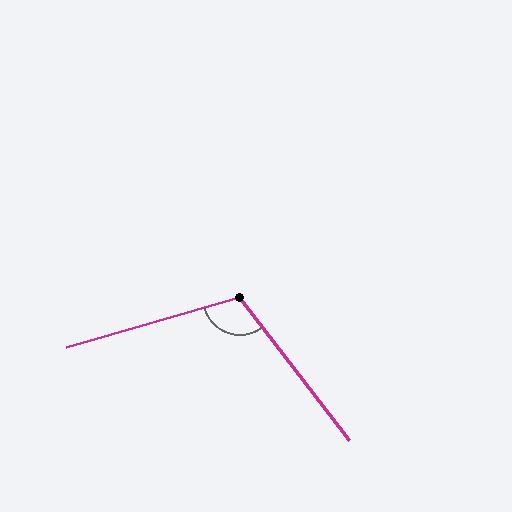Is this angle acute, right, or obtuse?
It is obtuse.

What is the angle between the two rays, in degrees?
Approximately 111 degrees.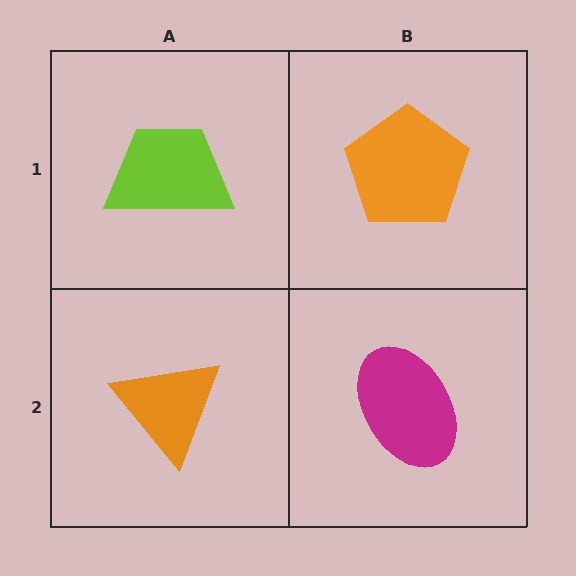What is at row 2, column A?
An orange triangle.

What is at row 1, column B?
An orange pentagon.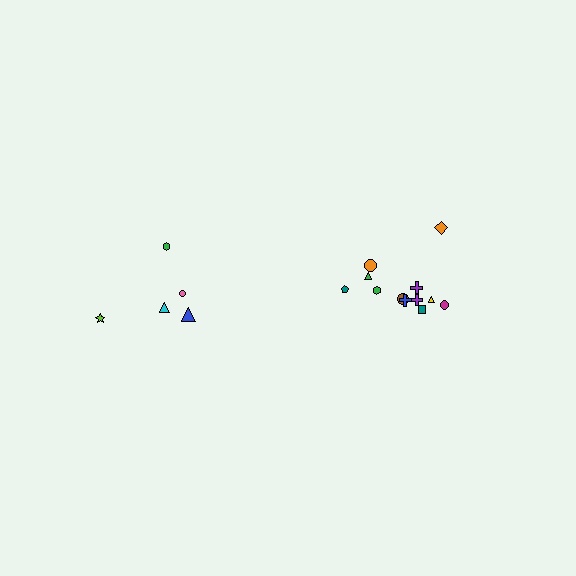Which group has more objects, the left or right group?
The right group.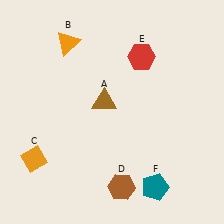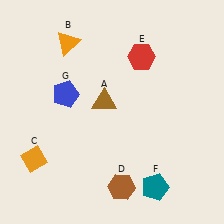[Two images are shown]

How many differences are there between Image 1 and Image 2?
There is 1 difference between the two images.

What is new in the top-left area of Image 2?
A blue pentagon (G) was added in the top-left area of Image 2.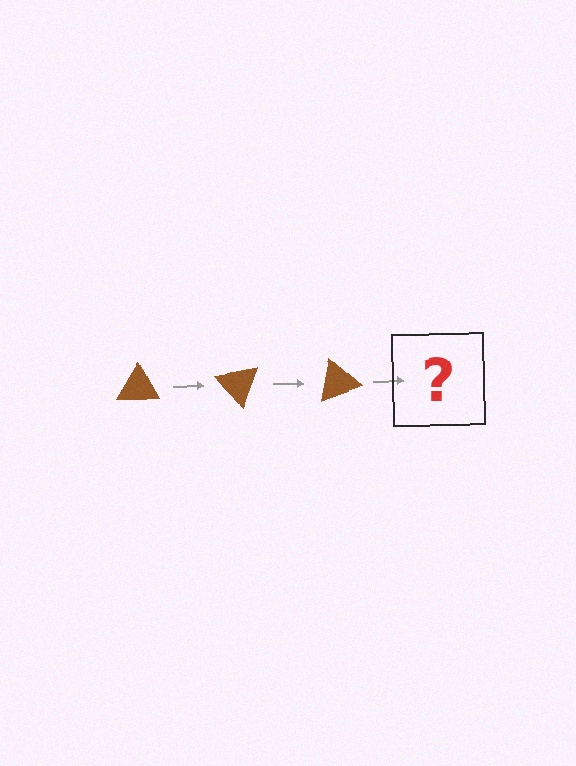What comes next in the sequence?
The next element should be a brown triangle rotated 150 degrees.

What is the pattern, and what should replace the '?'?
The pattern is that the triangle rotates 50 degrees each step. The '?' should be a brown triangle rotated 150 degrees.